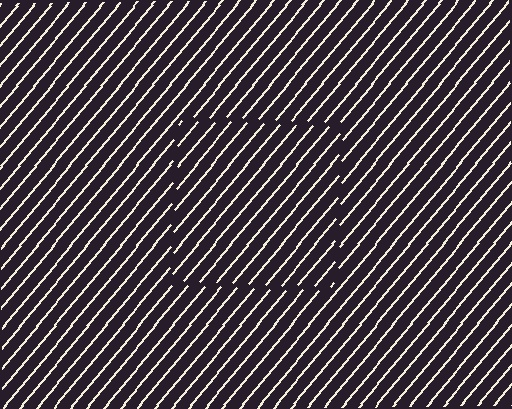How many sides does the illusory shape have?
4 sides — the line-ends trace a square.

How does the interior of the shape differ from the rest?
The interior of the shape contains the same grating, shifted by half a period — the contour is defined by the phase discontinuity where line-ends from the inner and outer gratings abut.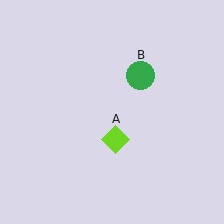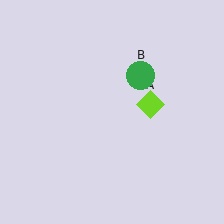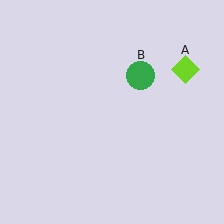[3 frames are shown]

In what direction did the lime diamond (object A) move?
The lime diamond (object A) moved up and to the right.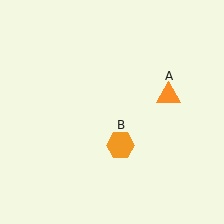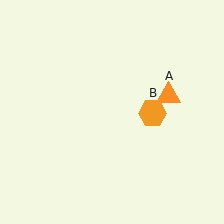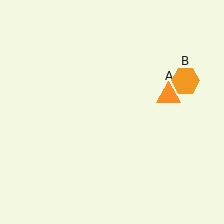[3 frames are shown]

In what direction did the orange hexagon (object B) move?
The orange hexagon (object B) moved up and to the right.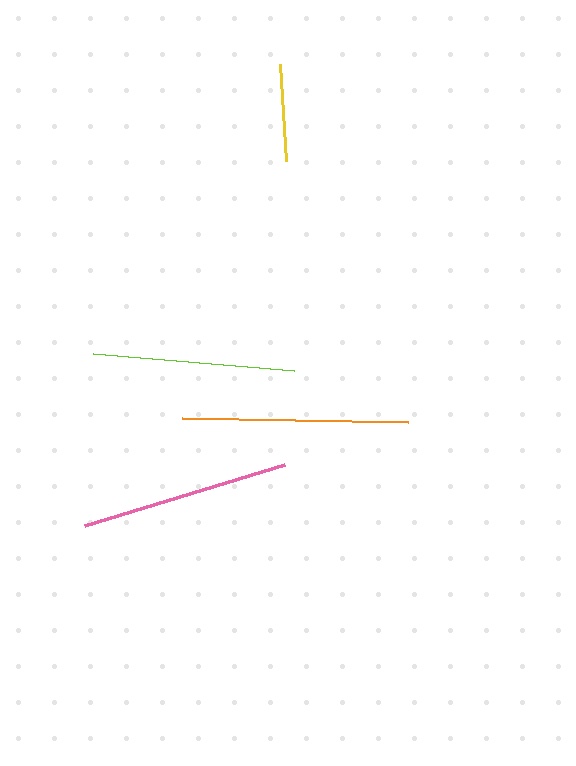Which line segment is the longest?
The orange line is the longest at approximately 226 pixels.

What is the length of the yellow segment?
The yellow segment is approximately 97 pixels long.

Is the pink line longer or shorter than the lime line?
The pink line is longer than the lime line.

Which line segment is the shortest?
The yellow line is the shortest at approximately 97 pixels.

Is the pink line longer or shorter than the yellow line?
The pink line is longer than the yellow line.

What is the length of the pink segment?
The pink segment is approximately 209 pixels long.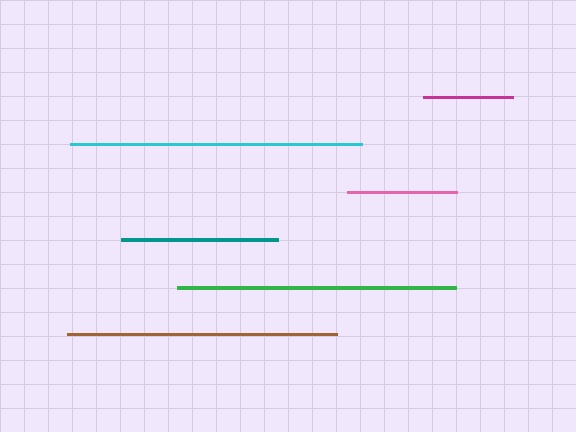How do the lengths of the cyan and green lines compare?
The cyan and green lines are approximately the same length.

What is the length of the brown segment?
The brown segment is approximately 270 pixels long.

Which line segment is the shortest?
The magenta line is the shortest at approximately 90 pixels.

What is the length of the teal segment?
The teal segment is approximately 157 pixels long.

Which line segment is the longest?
The cyan line is the longest at approximately 291 pixels.